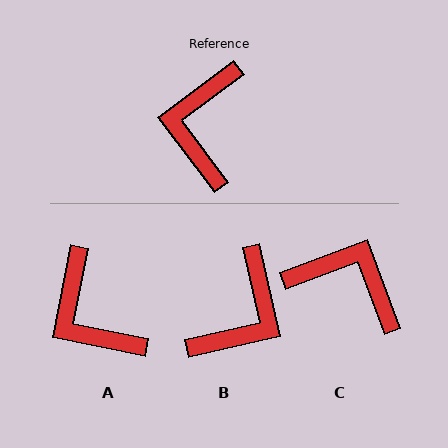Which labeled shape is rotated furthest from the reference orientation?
B, about 156 degrees away.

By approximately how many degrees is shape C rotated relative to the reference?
Approximately 106 degrees clockwise.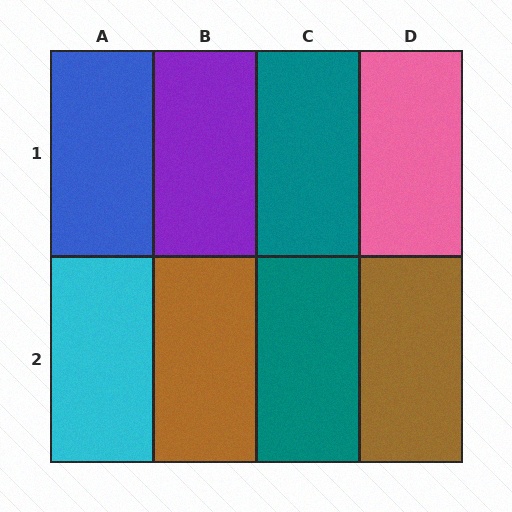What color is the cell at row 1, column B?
Purple.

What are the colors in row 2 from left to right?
Cyan, brown, teal, brown.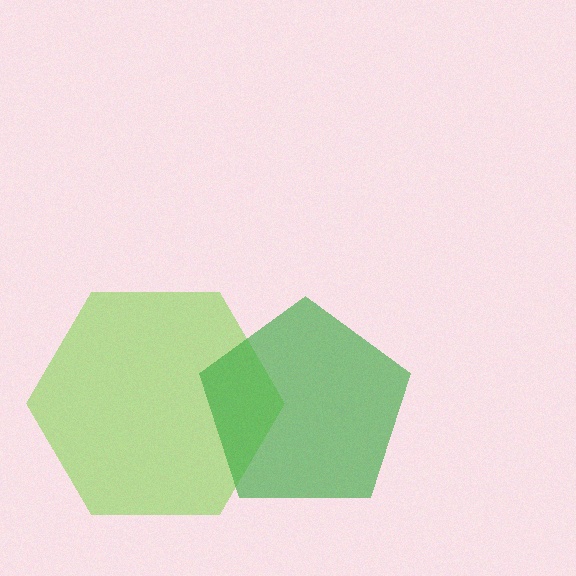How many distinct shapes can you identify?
There are 2 distinct shapes: a lime hexagon, a green pentagon.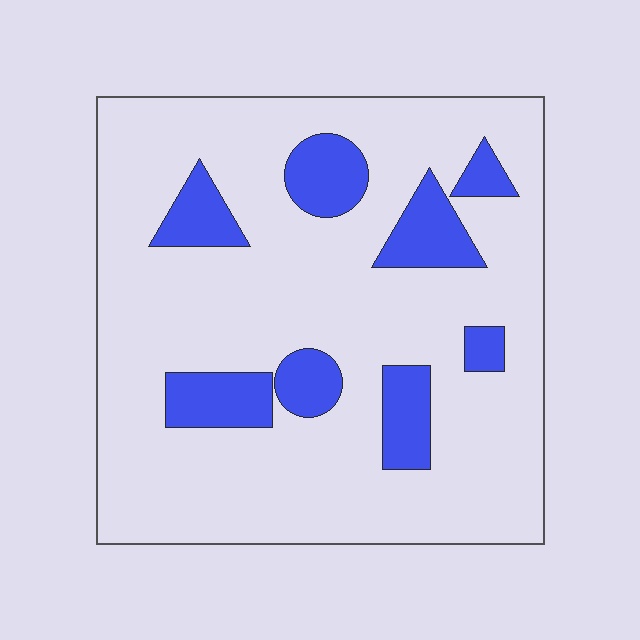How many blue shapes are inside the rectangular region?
8.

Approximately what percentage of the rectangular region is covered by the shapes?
Approximately 20%.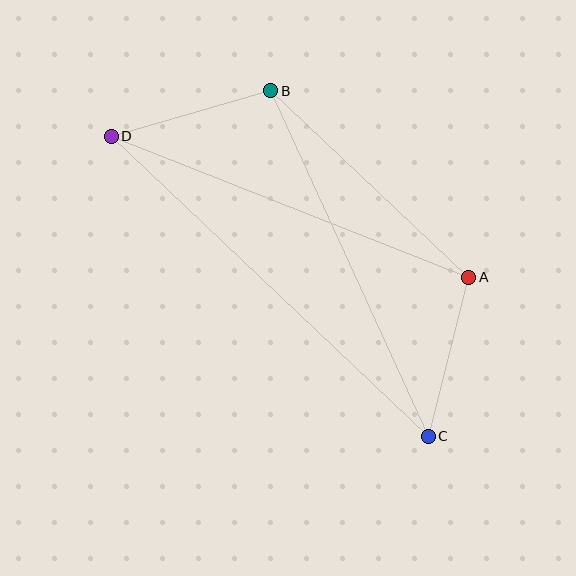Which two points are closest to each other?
Points A and C are closest to each other.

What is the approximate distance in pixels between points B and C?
The distance between B and C is approximately 380 pixels.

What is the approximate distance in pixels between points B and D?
The distance between B and D is approximately 166 pixels.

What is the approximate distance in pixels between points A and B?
The distance between A and B is approximately 272 pixels.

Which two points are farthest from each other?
Points C and D are farthest from each other.